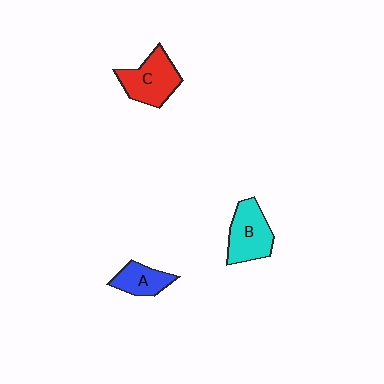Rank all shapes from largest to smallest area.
From largest to smallest: C (red), B (cyan), A (blue).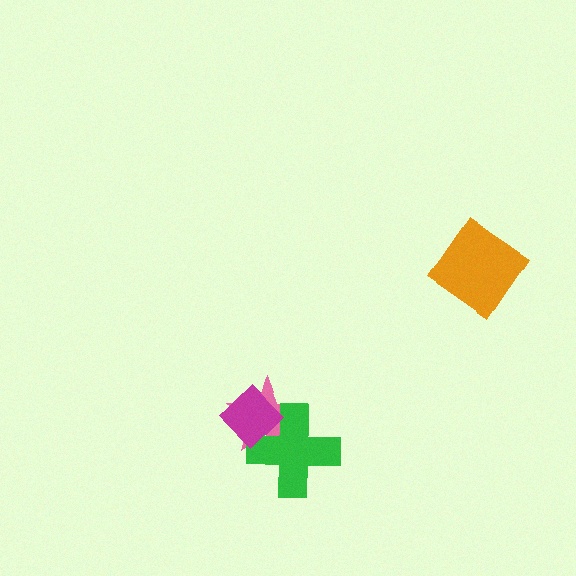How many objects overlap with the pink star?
2 objects overlap with the pink star.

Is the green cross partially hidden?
Yes, it is partially covered by another shape.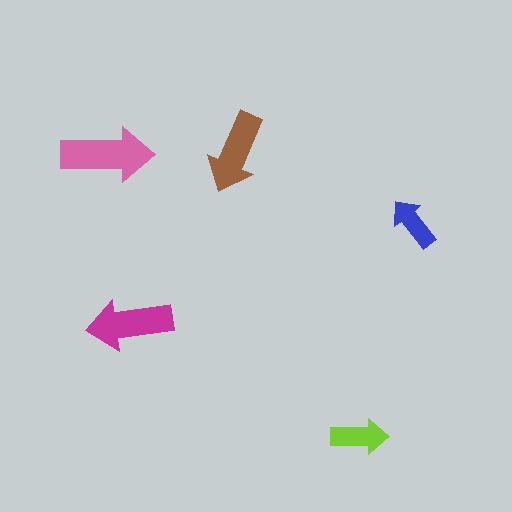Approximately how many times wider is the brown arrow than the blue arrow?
About 1.5 times wider.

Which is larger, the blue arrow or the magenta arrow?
The magenta one.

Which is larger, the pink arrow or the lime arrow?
The pink one.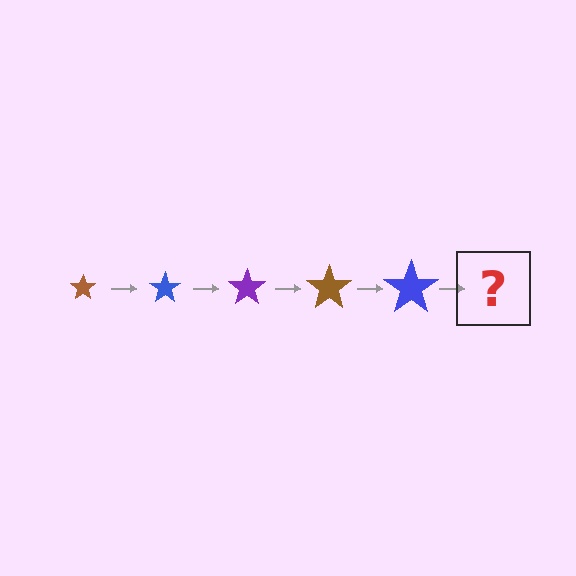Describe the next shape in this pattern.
It should be a purple star, larger than the previous one.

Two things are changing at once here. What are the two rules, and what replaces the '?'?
The two rules are that the star grows larger each step and the color cycles through brown, blue, and purple. The '?' should be a purple star, larger than the previous one.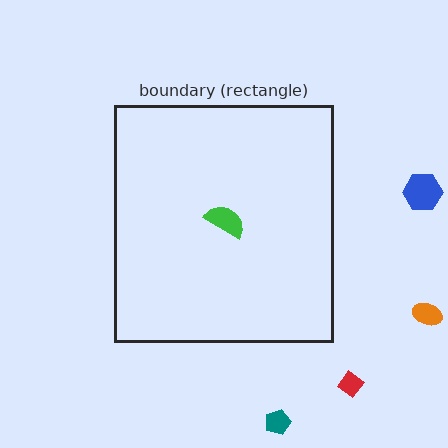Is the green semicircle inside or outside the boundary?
Inside.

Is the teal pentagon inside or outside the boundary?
Outside.